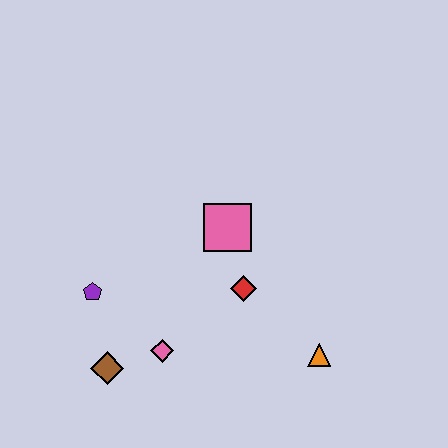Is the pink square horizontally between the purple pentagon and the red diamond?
Yes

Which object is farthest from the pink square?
The brown diamond is farthest from the pink square.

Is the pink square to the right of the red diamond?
No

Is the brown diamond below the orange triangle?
Yes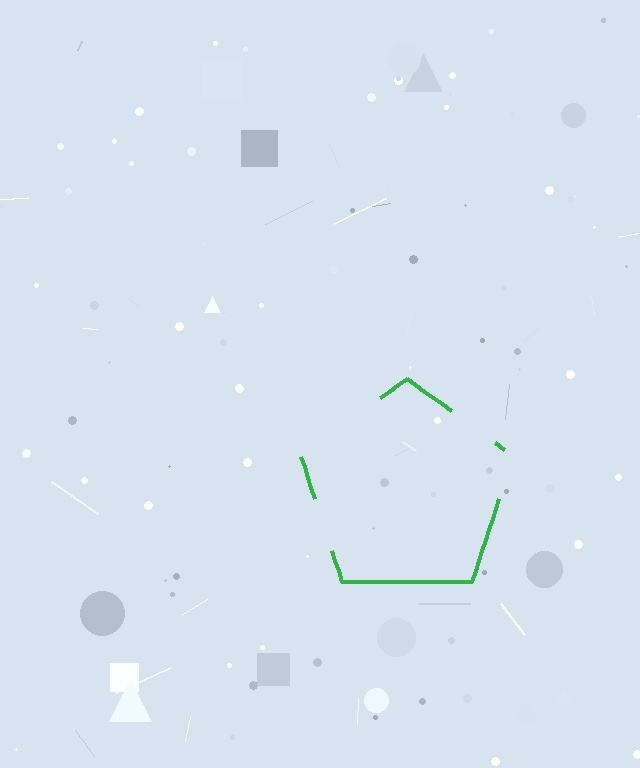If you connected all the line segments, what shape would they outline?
They would outline a pentagon.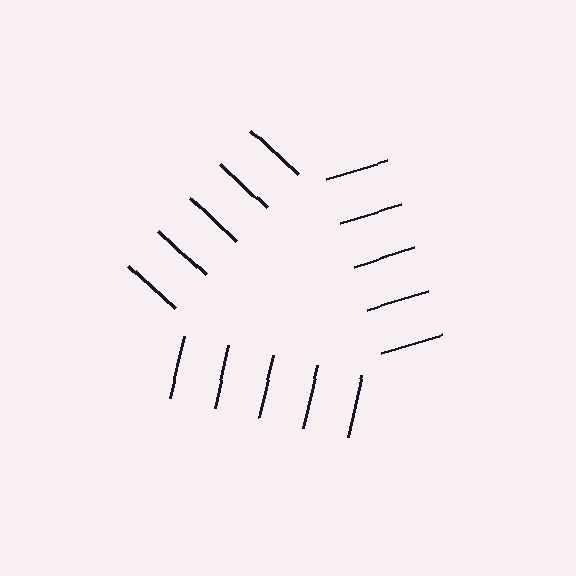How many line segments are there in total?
15 — 5 along each of the 3 edges.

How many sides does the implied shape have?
3 sides — the line-ends trace a triangle.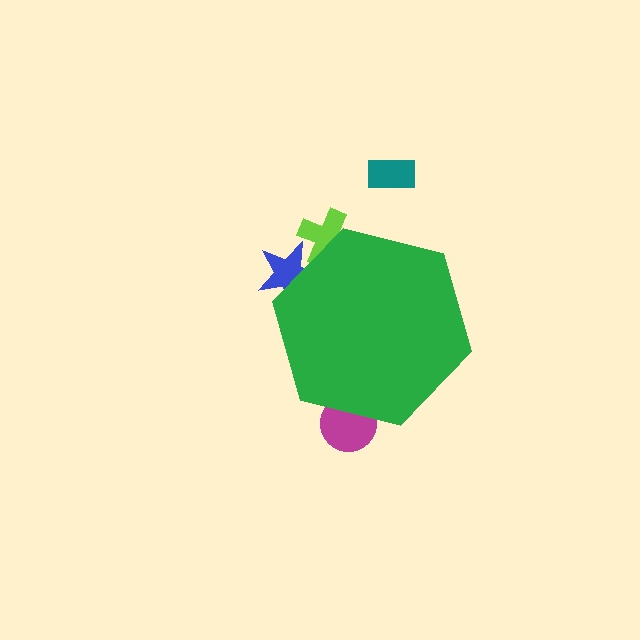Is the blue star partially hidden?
Yes, the blue star is partially hidden behind the green hexagon.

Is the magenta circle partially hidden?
Yes, the magenta circle is partially hidden behind the green hexagon.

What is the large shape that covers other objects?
A green hexagon.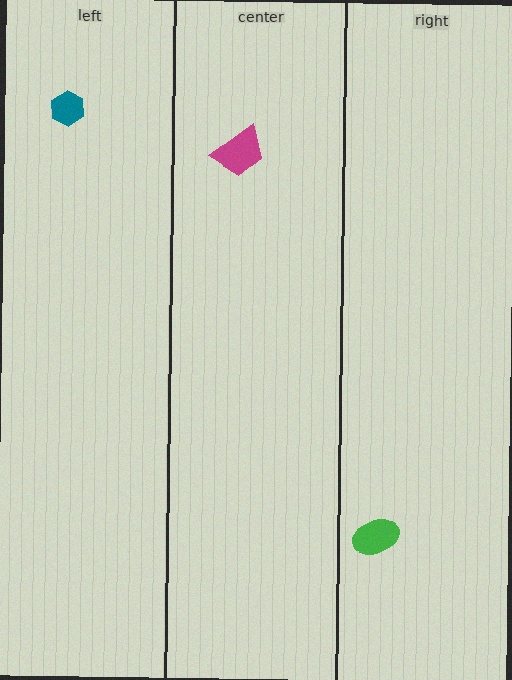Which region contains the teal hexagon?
The left region.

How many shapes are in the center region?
1.